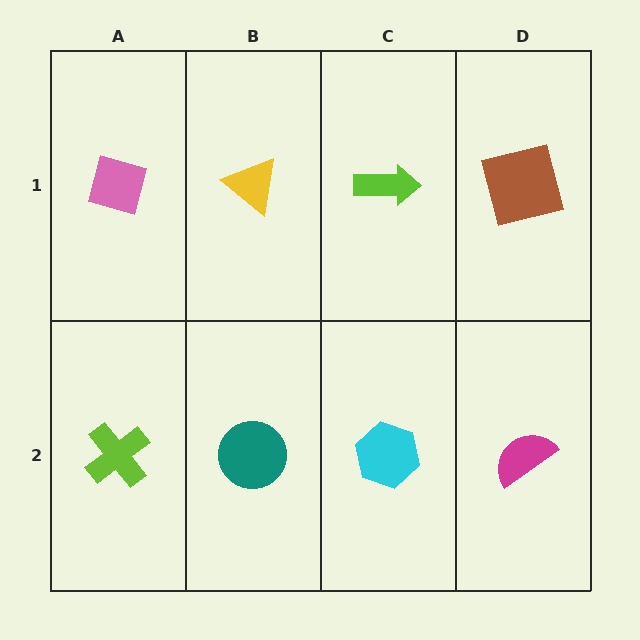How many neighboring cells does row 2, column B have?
3.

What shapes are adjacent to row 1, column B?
A teal circle (row 2, column B), a pink diamond (row 1, column A), a lime arrow (row 1, column C).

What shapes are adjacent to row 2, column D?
A brown square (row 1, column D), a cyan hexagon (row 2, column C).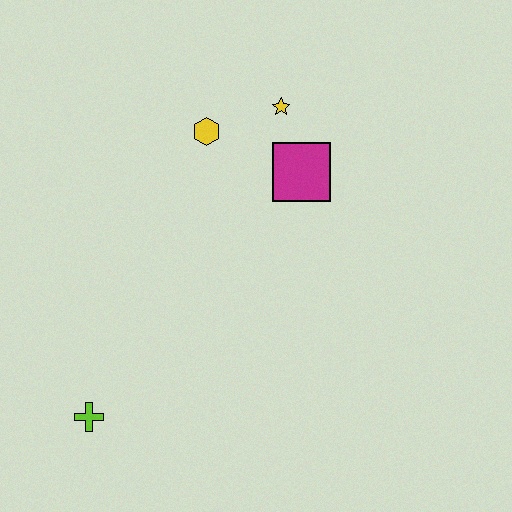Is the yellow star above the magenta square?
Yes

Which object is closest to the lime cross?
The yellow hexagon is closest to the lime cross.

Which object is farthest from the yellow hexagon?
The lime cross is farthest from the yellow hexagon.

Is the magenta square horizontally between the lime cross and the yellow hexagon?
No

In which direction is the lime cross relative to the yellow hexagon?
The lime cross is below the yellow hexagon.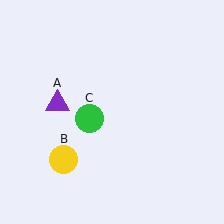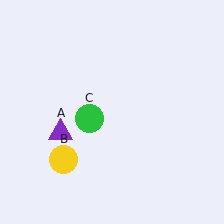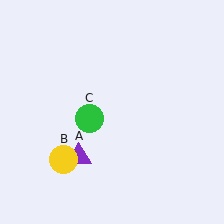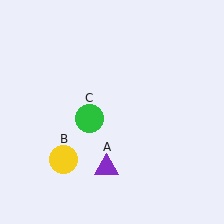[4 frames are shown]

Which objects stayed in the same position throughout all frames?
Yellow circle (object B) and green circle (object C) remained stationary.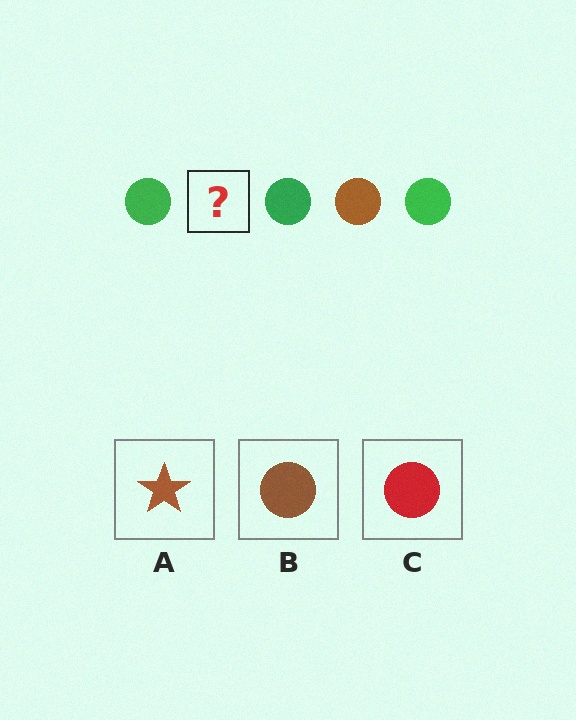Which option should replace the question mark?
Option B.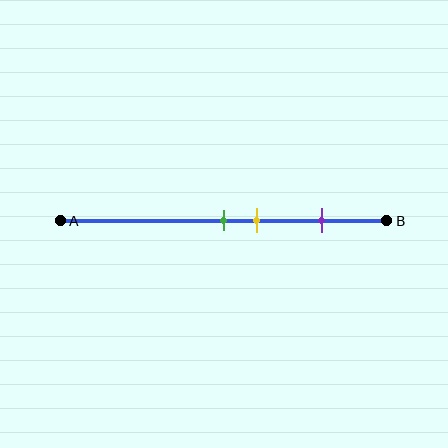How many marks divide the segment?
There are 3 marks dividing the segment.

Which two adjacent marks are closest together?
The green and yellow marks are the closest adjacent pair.